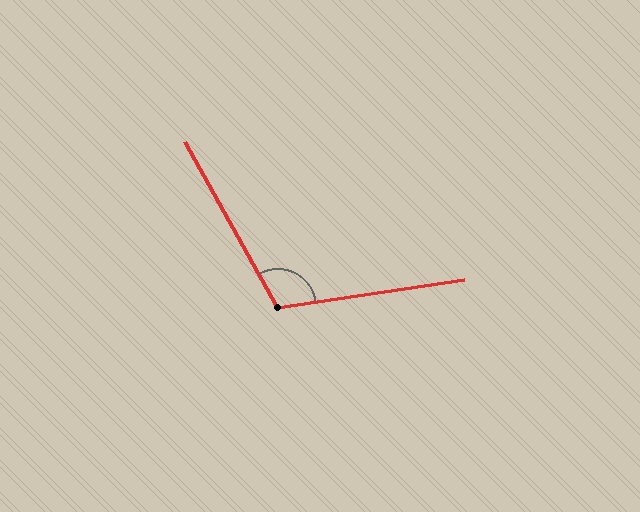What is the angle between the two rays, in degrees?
Approximately 111 degrees.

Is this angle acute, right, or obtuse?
It is obtuse.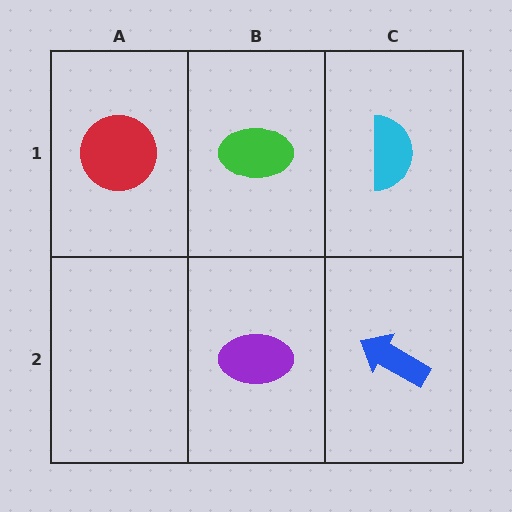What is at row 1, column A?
A red circle.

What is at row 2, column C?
A blue arrow.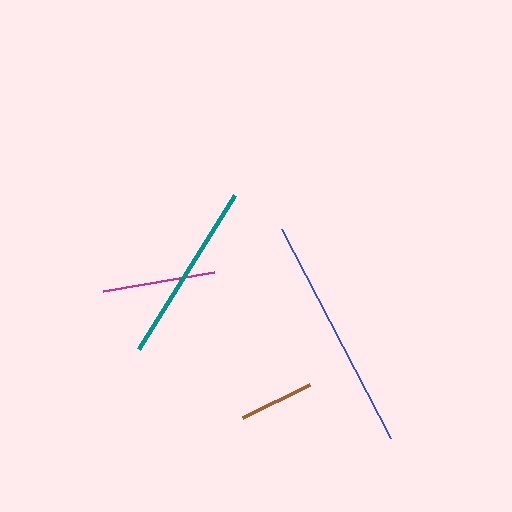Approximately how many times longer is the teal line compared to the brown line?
The teal line is approximately 2.4 times the length of the brown line.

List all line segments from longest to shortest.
From longest to shortest: blue, teal, magenta, brown.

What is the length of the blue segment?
The blue segment is approximately 235 pixels long.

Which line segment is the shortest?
The brown line is the shortest at approximately 75 pixels.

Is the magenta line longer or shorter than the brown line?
The magenta line is longer than the brown line.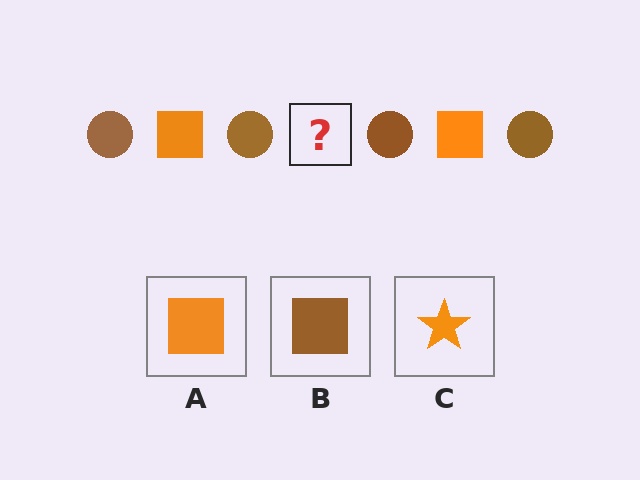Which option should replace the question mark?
Option A.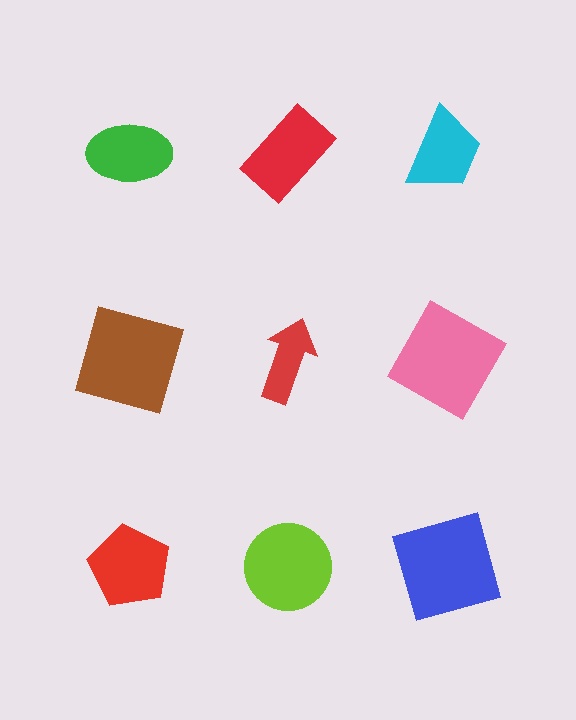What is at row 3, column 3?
A blue square.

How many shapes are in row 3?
3 shapes.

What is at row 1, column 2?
A red rectangle.